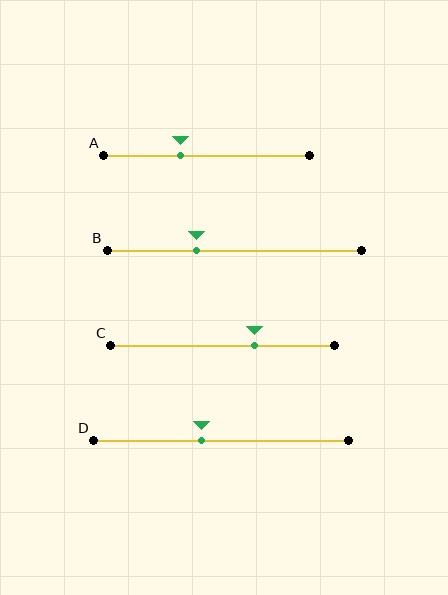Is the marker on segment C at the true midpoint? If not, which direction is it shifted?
No, the marker on segment C is shifted to the right by about 14% of the segment length.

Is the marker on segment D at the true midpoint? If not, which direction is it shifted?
No, the marker on segment D is shifted to the left by about 8% of the segment length.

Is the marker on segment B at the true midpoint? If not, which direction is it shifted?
No, the marker on segment B is shifted to the left by about 15% of the segment length.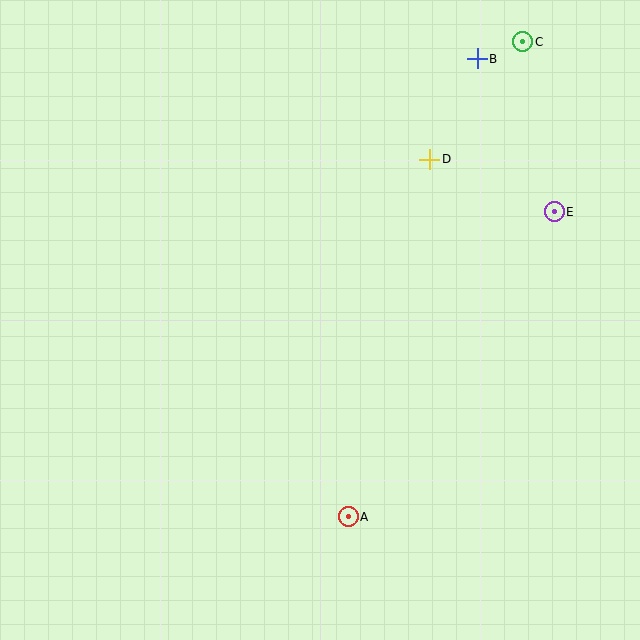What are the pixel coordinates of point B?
Point B is at (477, 59).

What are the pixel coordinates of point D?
Point D is at (430, 159).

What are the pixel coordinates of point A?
Point A is at (348, 517).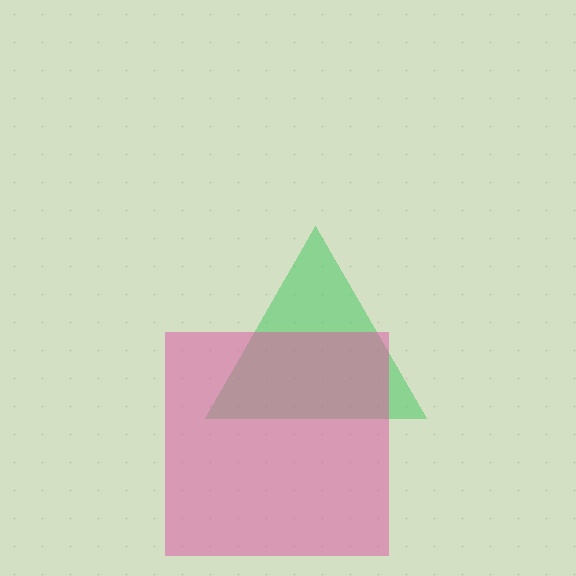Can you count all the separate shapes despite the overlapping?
Yes, there are 2 separate shapes.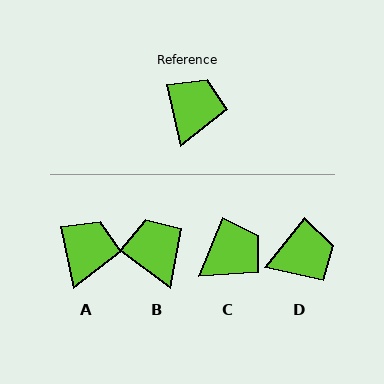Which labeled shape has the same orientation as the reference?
A.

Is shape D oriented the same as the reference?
No, it is off by about 50 degrees.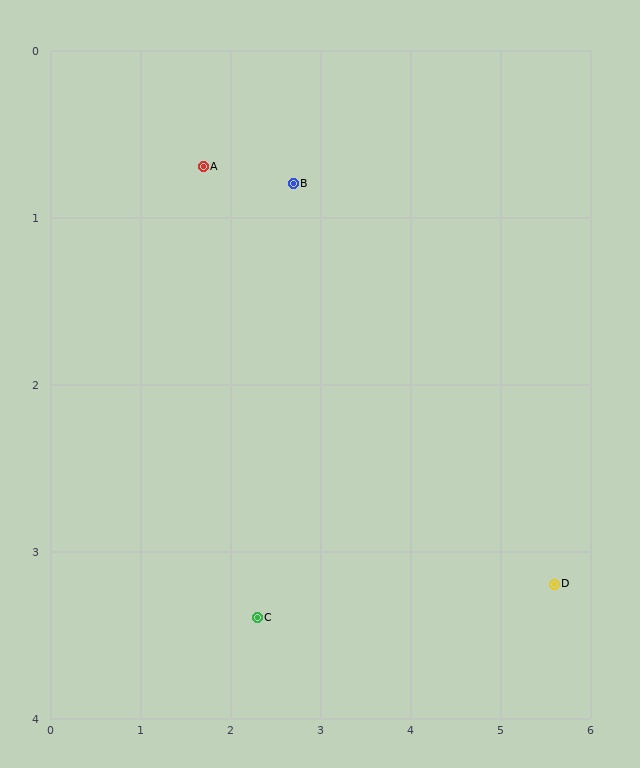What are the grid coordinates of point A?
Point A is at approximately (1.7, 0.7).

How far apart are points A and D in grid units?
Points A and D are about 4.6 grid units apart.